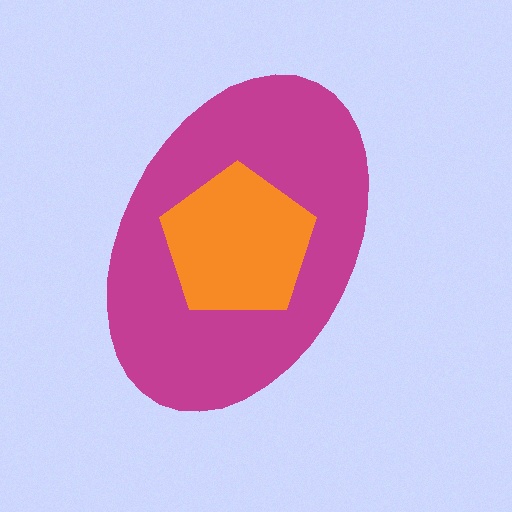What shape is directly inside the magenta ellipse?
The orange pentagon.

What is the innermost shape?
The orange pentagon.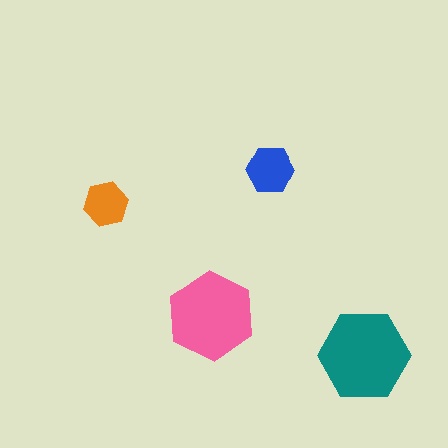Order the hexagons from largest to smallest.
the teal one, the pink one, the blue one, the orange one.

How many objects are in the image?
There are 4 objects in the image.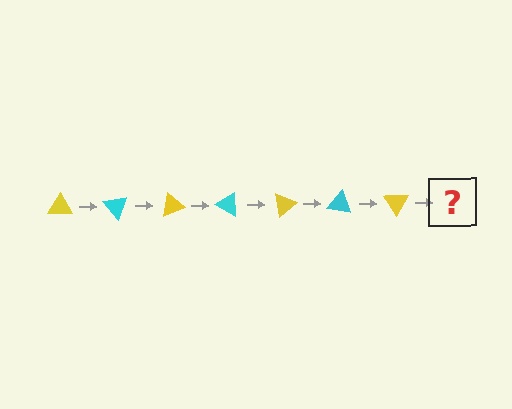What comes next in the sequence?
The next element should be a cyan triangle, rotated 350 degrees from the start.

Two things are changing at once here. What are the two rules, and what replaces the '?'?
The two rules are that it rotates 50 degrees each step and the color cycles through yellow and cyan. The '?' should be a cyan triangle, rotated 350 degrees from the start.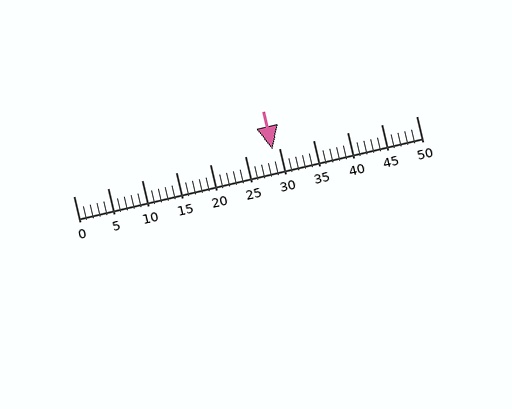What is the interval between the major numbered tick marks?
The major tick marks are spaced 5 units apart.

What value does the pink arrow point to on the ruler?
The pink arrow points to approximately 29.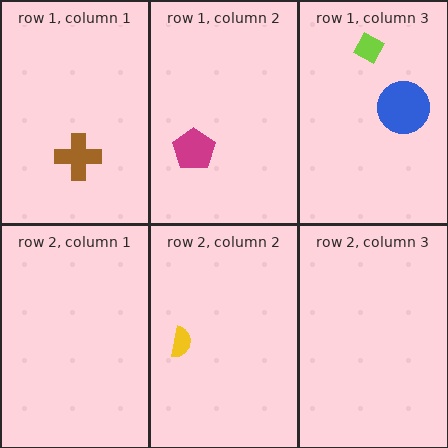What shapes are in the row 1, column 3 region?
The lime diamond, the blue circle.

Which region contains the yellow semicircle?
The row 2, column 2 region.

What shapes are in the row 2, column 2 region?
The yellow semicircle.